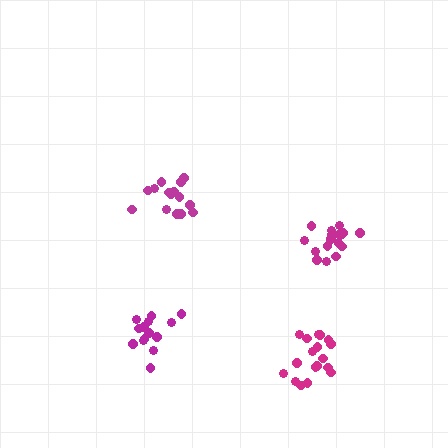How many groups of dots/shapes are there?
There are 4 groups.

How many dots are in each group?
Group 1: 18 dots, Group 2: 15 dots, Group 3: 14 dots, Group 4: 18 dots (65 total).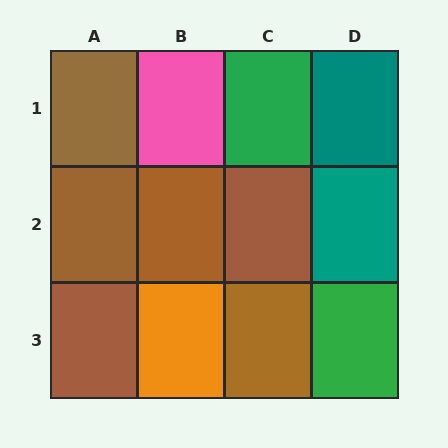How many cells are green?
2 cells are green.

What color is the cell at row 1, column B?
Pink.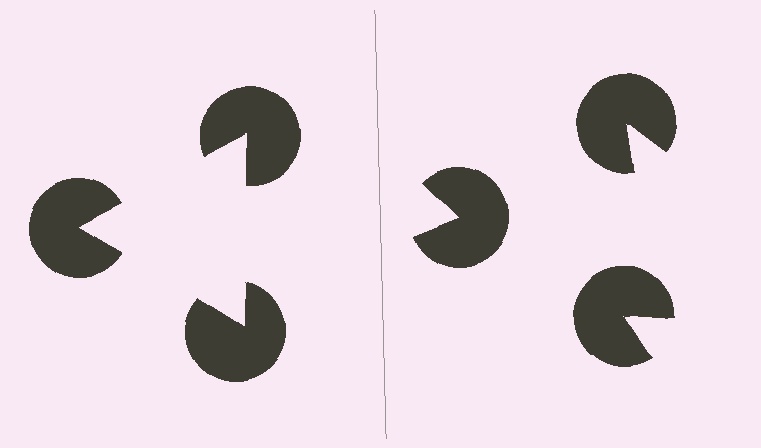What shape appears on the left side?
An illusory triangle.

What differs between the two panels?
The pac-man discs are positioned identically on both sides; only the wedge orientations differ. On the left they align to a triangle; on the right they are misaligned.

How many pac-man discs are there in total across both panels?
6 — 3 on each side.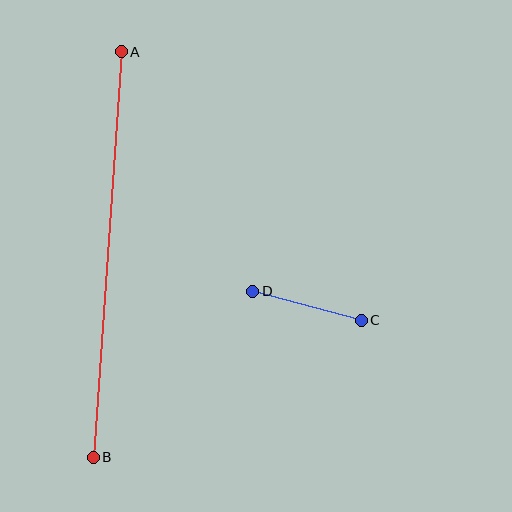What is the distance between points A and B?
The distance is approximately 406 pixels.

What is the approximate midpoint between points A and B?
The midpoint is at approximately (107, 255) pixels.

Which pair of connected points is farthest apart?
Points A and B are farthest apart.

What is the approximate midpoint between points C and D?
The midpoint is at approximately (307, 306) pixels.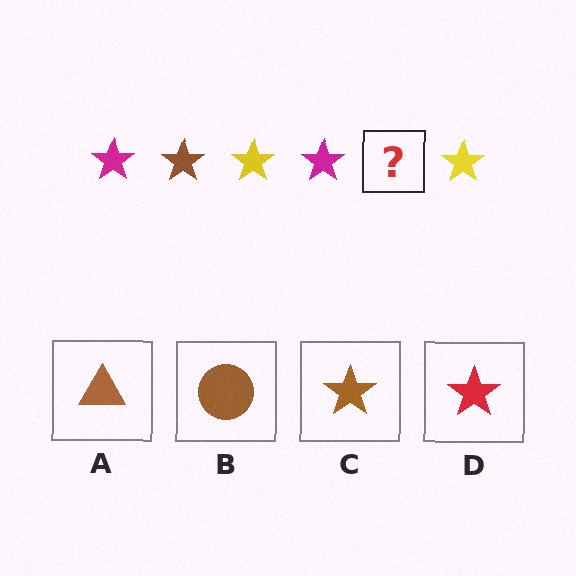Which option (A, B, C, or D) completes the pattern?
C.